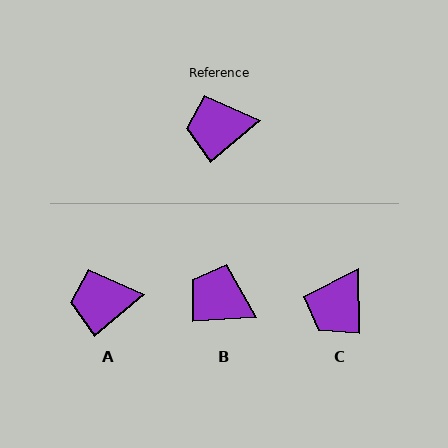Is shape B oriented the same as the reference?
No, it is off by about 37 degrees.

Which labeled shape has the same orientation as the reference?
A.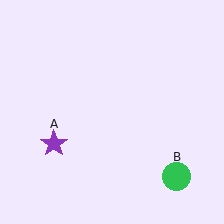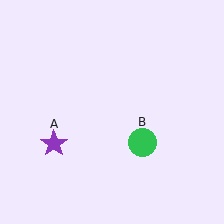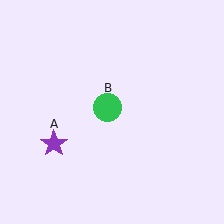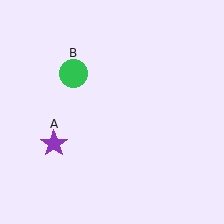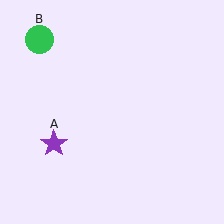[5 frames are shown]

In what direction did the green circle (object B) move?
The green circle (object B) moved up and to the left.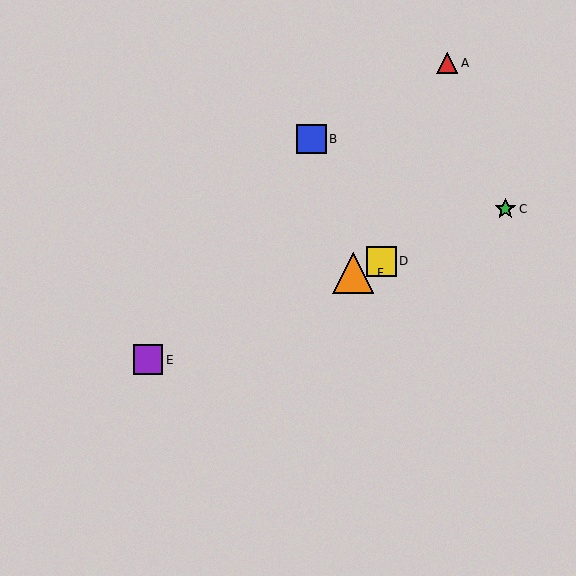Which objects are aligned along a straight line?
Objects C, D, E, F are aligned along a straight line.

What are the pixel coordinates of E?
Object E is at (148, 360).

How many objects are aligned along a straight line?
4 objects (C, D, E, F) are aligned along a straight line.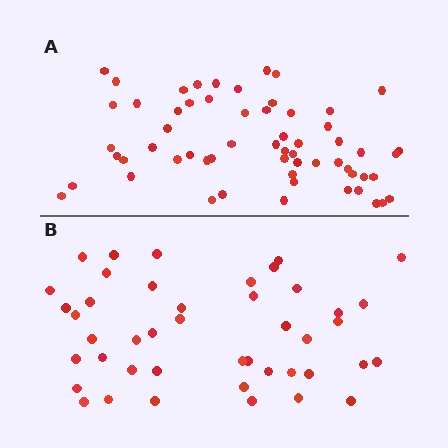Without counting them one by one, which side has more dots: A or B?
Region A (the top region) has more dots.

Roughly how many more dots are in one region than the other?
Region A has approximately 15 more dots than region B.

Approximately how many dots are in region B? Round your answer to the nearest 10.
About 40 dots. (The exact count is 44, which rounds to 40.)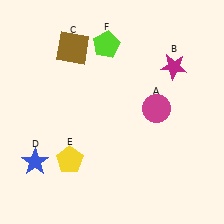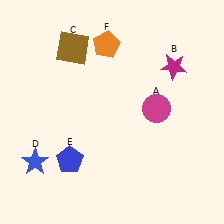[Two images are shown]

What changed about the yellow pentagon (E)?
In Image 1, E is yellow. In Image 2, it changed to blue.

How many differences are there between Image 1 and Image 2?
There are 2 differences between the two images.